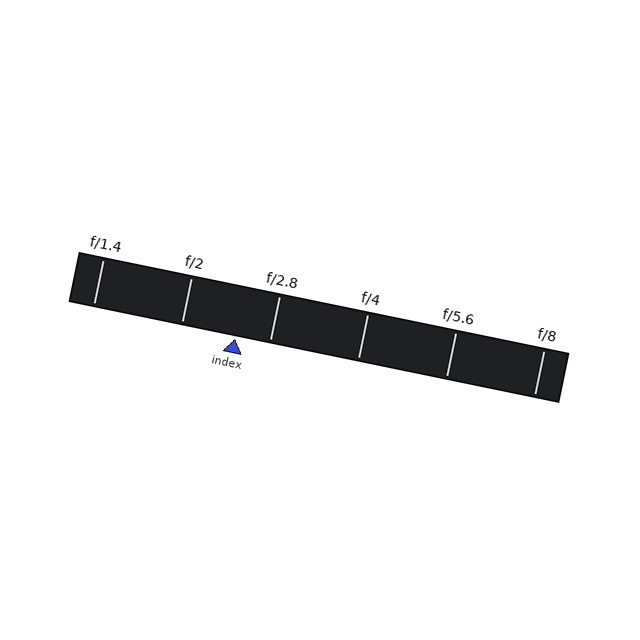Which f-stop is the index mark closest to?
The index mark is closest to f/2.8.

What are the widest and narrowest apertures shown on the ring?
The widest aperture shown is f/1.4 and the narrowest is f/8.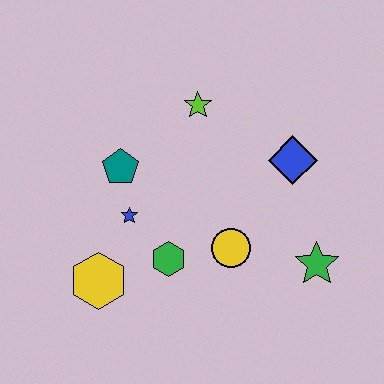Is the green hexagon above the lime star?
No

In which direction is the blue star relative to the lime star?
The blue star is below the lime star.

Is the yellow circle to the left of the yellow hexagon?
No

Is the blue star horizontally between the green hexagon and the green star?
No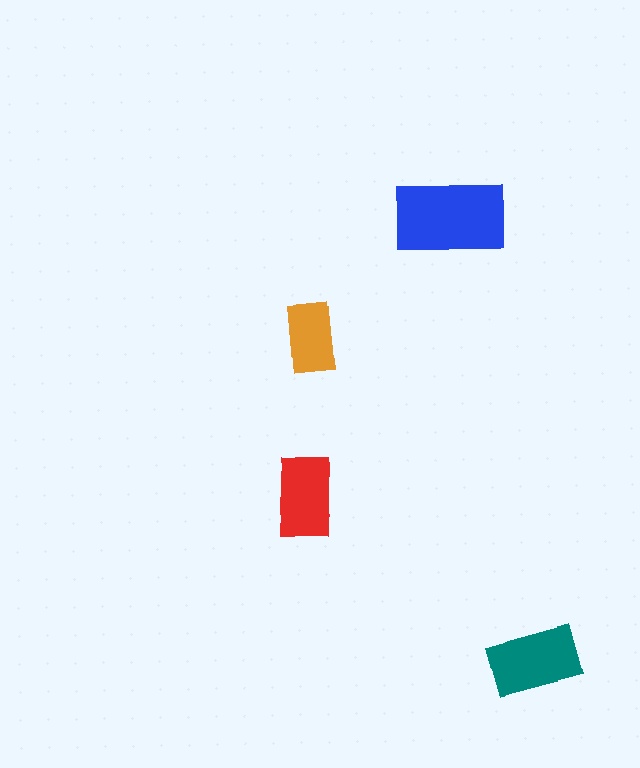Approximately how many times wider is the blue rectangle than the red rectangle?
About 1.5 times wider.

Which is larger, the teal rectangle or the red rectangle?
The teal one.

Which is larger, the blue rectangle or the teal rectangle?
The blue one.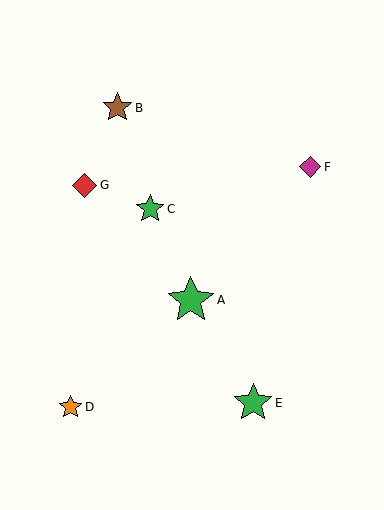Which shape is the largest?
The green star (labeled A) is the largest.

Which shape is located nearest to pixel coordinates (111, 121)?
The brown star (labeled B) at (117, 108) is nearest to that location.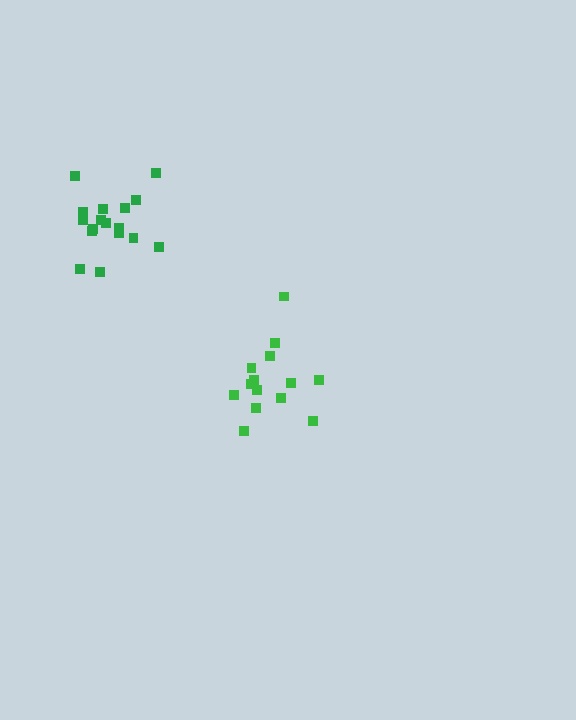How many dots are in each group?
Group 1: 14 dots, Group 2: 17 dots (31 total).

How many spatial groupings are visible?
There are 2 spatial groupings.